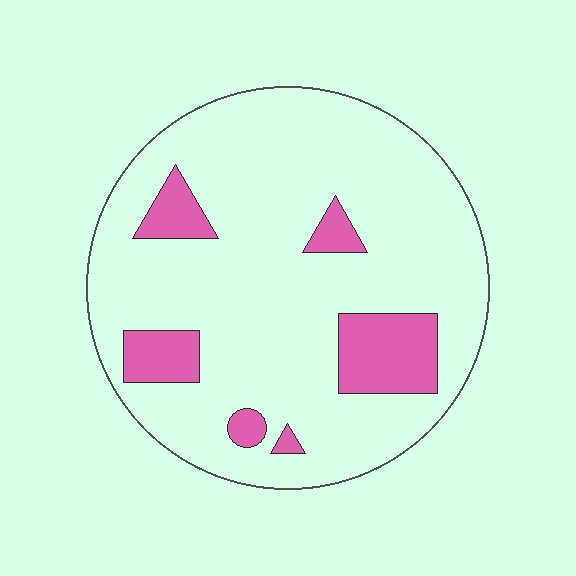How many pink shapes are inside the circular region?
6.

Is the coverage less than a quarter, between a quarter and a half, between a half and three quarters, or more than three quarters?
Less than a quarter.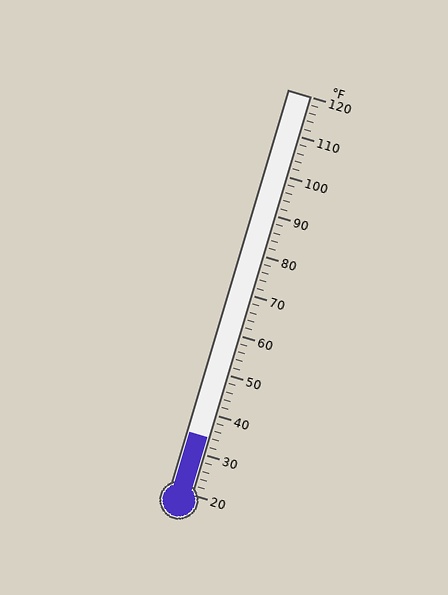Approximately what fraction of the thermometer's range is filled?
The thermometer is filled to approximately 15% of its range.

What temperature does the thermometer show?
The thermometer shows approximately 34°F.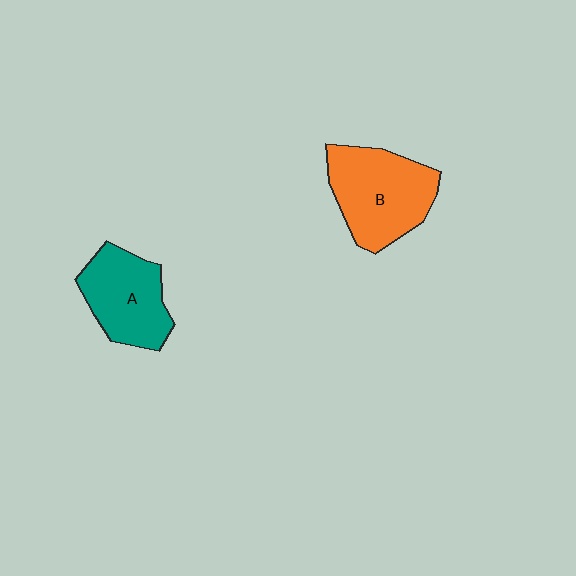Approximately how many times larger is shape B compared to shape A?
Approximately 1.2 times.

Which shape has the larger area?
Shape B (orange).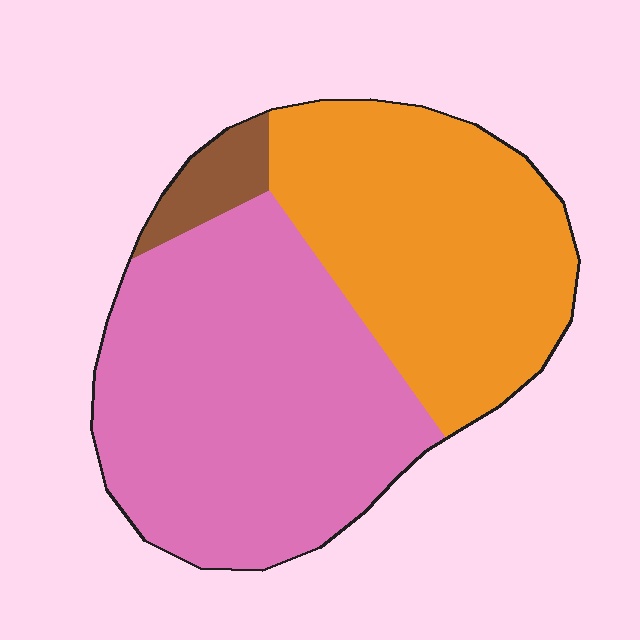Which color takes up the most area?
Pink, at roughly 55%.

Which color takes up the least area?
Brown, at roughly 5%.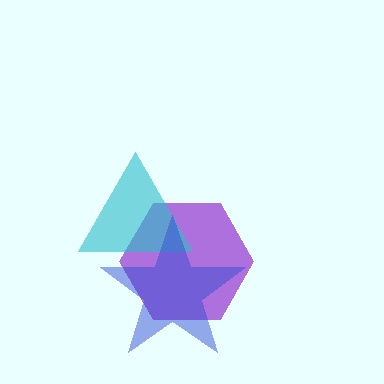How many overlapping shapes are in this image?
There are 3 overlapping shapes in the image.